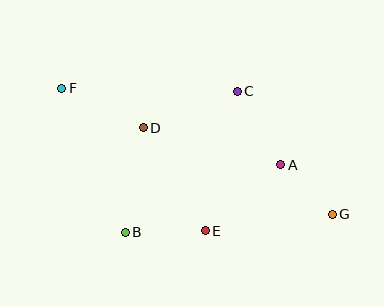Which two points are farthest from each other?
Points F and G are farthest from each other.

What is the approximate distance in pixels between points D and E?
The distance between D and E is approximately 120 pixels.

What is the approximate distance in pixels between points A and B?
The distance between A and B is approximately 170 pixels.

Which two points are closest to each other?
Points A and G are closest to each other.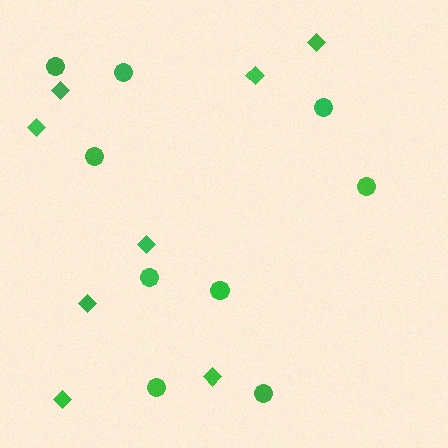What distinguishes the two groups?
There are 2 groups: one group of circles (9) and one group of diamonds (8).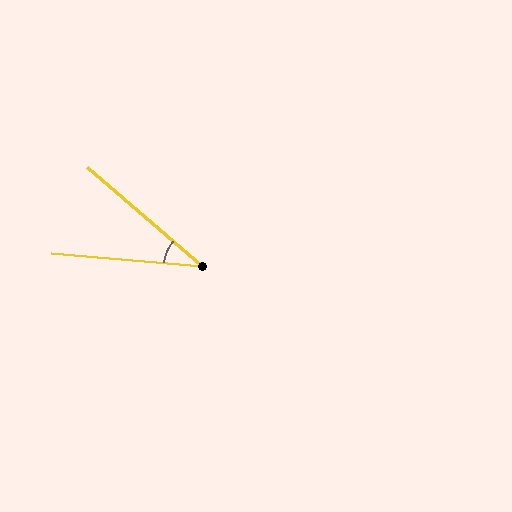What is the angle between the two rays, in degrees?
Approximately 36 degrees.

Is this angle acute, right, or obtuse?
It is acute.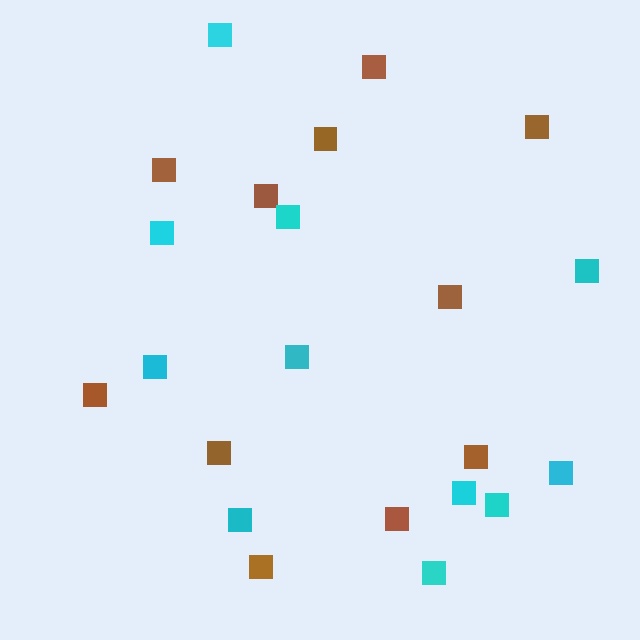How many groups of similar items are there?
There are 2 groups: one group of brown squares (11) and one group of cyan squares (11).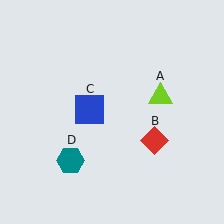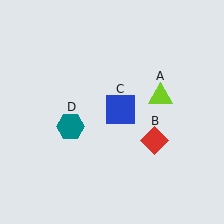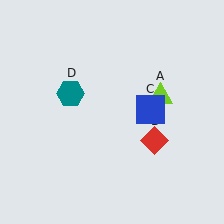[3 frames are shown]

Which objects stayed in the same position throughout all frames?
Lime triangle (object A) and red diamond (object B) remained stationary.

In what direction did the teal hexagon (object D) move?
The teal hexagon (object D) moved up.